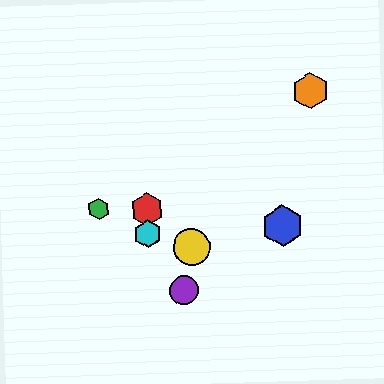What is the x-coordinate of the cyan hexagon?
The cyan hexagon is at x≈148.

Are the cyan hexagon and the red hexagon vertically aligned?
Yes, both are at x≈148.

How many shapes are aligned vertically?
2 shapes (the red hexagon, the cyan hexagon) are aligned vertically.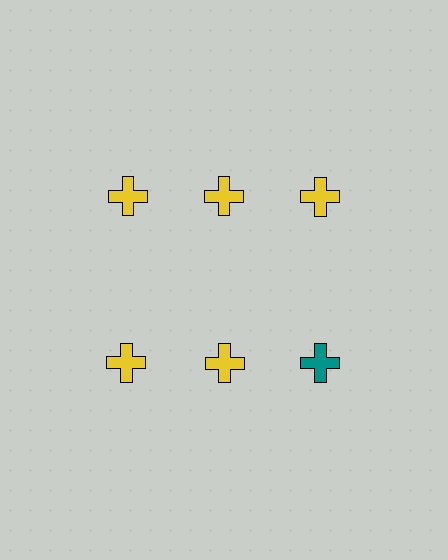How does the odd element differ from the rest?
It has a different color: teal instead of yellow.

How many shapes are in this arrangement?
There are 6 shapes arranged in a grid pattern.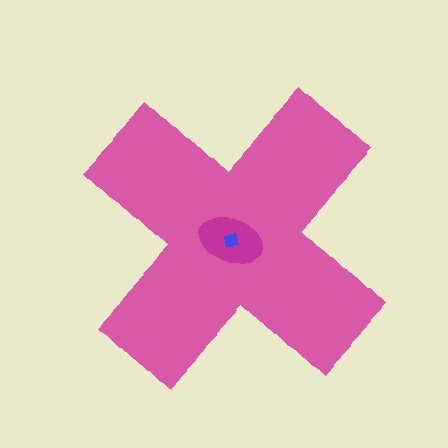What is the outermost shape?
The pink cross.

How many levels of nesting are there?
3.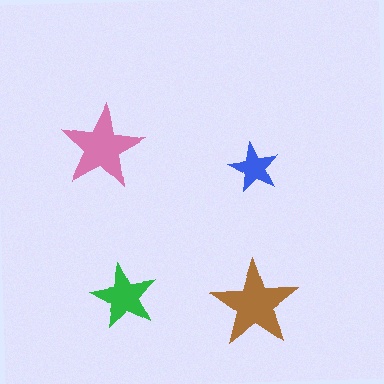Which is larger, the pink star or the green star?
The pink one.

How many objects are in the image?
There are 4 objects in the image.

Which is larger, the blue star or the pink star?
The pink one.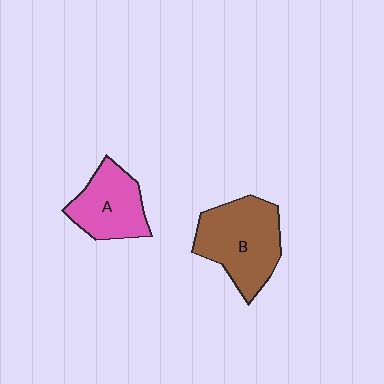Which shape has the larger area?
Shape B (brown).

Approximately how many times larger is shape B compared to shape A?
Approximately 1.4 times.